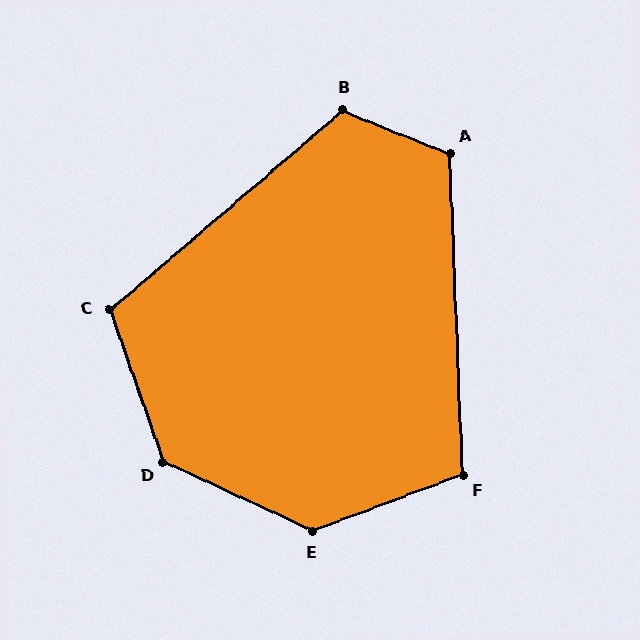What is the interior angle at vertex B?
Approximately 117 degrees (obtuse).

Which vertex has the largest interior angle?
E, at approximately 135 degrees.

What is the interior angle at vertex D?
Approximately 135 degrees (obtuse).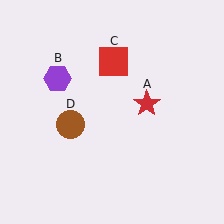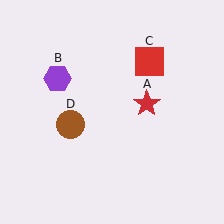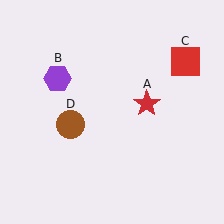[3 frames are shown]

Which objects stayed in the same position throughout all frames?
Red star (object A) and purple hexagon (object B) and brown circle (object D) remained stationary.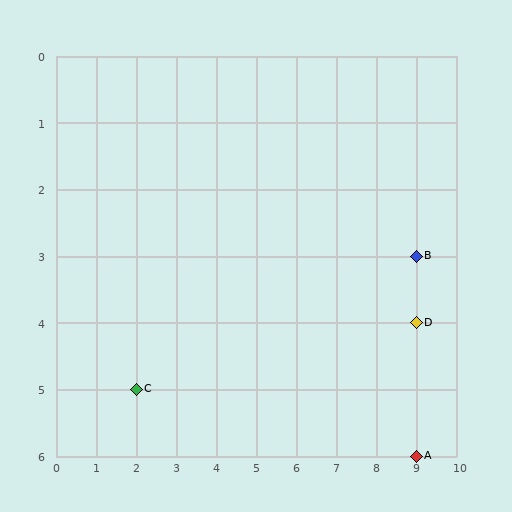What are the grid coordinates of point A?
Point A is at grid coordinates (9, 6).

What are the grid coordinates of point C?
Point C is at grid coordinates (2, 5).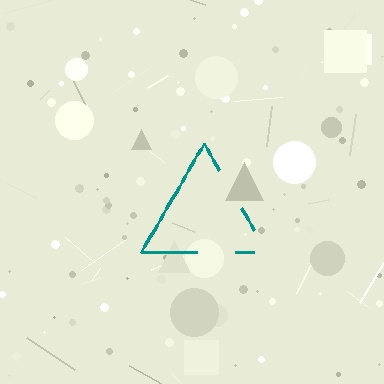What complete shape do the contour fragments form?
The contour fragments form a triangle.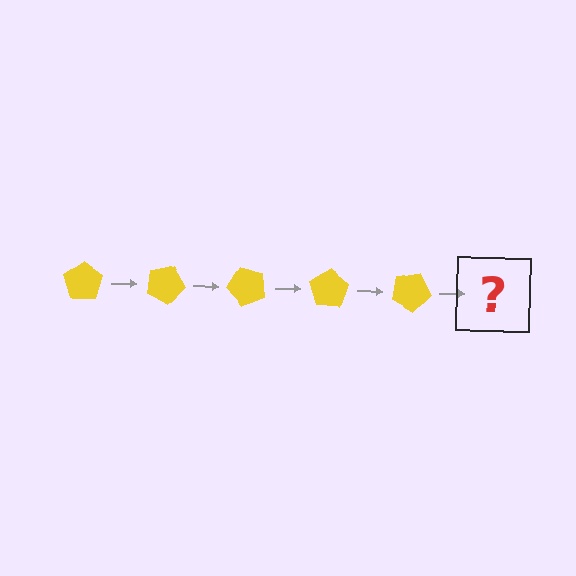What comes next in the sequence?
The next element should be a yellow pentagon rotated 125 degrees.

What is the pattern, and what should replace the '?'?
The pattern is that the pentagon rotates 25 degrees each step. The '?' should be a yellow pentagon rotated 125 degrees.